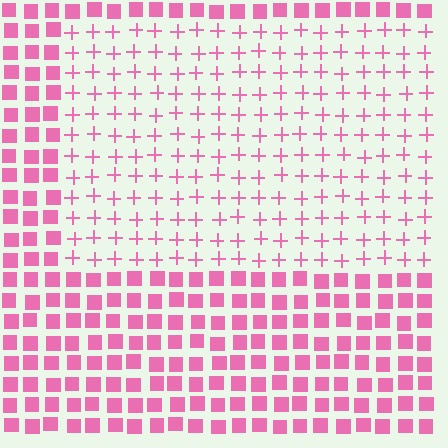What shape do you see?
I see a rectangle.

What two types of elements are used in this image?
The image uses plus signs inside the rectangle region and squares outside it.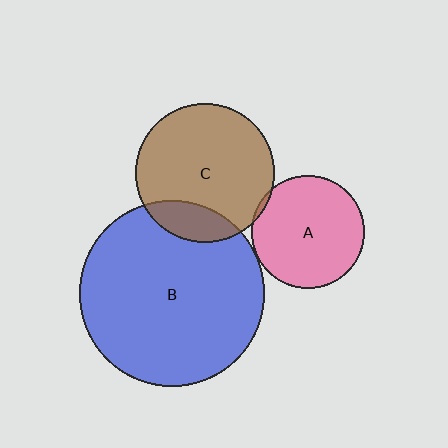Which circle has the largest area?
Circle B (blue).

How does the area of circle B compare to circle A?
Approximately 2.7 times.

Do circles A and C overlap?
Yes.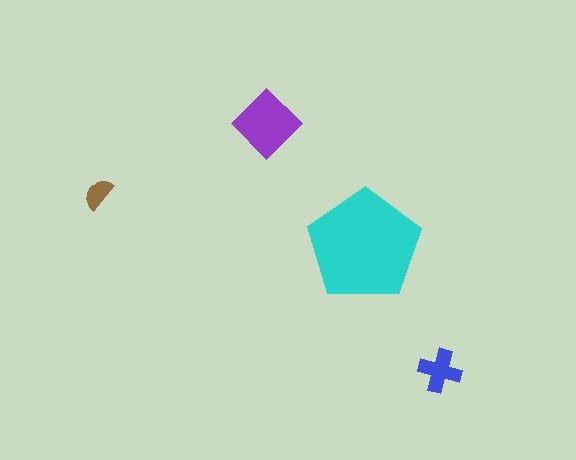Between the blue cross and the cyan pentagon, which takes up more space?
The cyan pentagon.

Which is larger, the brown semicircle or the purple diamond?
The purple diamond.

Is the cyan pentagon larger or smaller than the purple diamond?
Larger.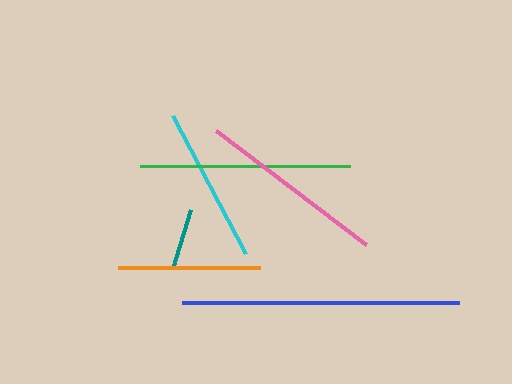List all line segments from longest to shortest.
From longest to shortest: blue, green, pink, cyan, orange, teal.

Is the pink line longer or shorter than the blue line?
The blue line is longer than the pink line.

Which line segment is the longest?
The blue line is the longest at approximately 277 pixels.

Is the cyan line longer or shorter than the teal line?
The cyan line is longer than the teal line.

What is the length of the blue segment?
The blue segment is approximately 277 pixels long.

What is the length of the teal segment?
The teal segment is approximately 62 pixels long.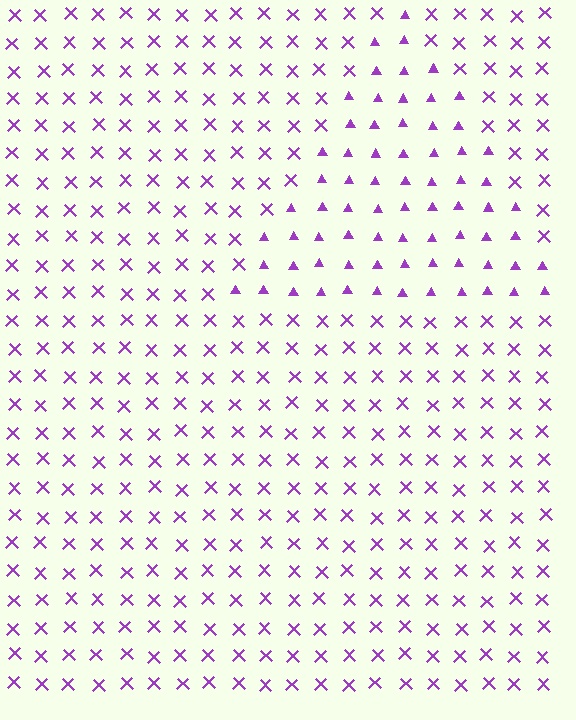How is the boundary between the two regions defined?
The boundary is defined by a change in element shape: triangles inside vs. X marks outside. All elements share the same color and spacing.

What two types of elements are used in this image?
The image uses triangles inside the triangle region and X marks outside it.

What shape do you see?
I see a triangle.